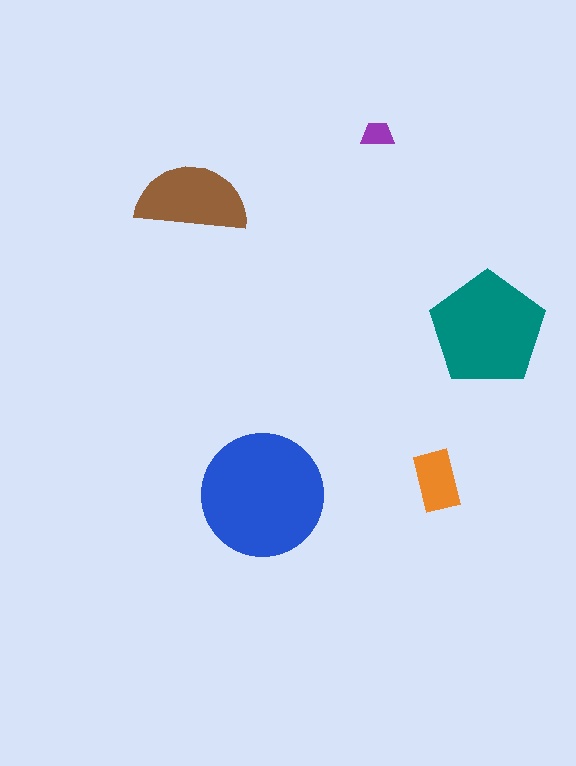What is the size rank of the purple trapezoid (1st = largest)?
5th.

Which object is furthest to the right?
The teal pentagon is rightmost.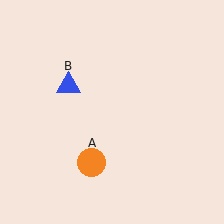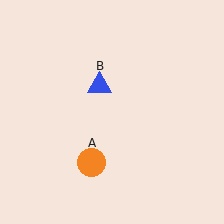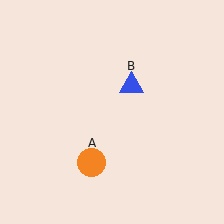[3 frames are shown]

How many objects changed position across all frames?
1 object changed position: blue triangle (object B).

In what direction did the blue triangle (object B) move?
The blue triangle (object B) moved right.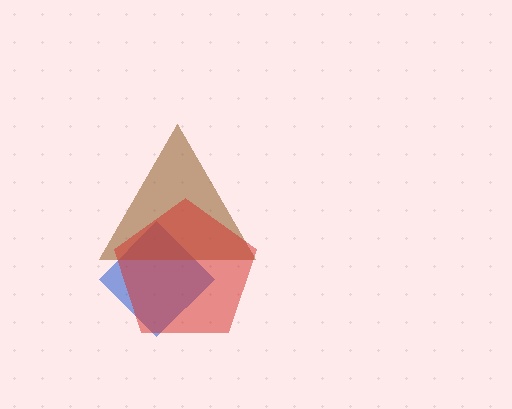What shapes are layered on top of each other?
The layered shapes are: a blue diamond, a brown triangle, a red pentagon.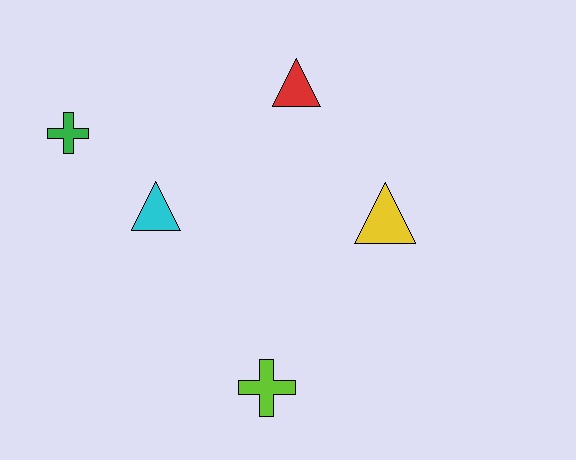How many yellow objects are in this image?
There is 1 yellow object.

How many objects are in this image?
There are 5 objects.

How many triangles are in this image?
There are 3 triangles.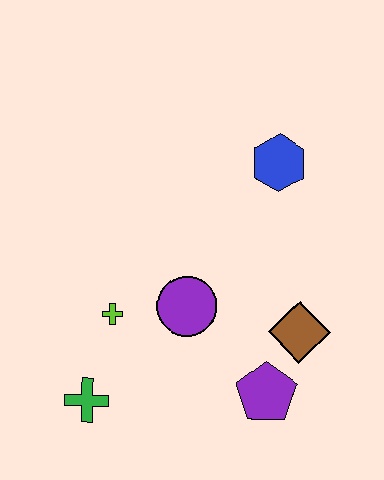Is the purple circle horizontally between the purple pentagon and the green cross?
Yes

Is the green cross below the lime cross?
Yes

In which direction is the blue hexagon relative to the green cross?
The blue hexagon is above the green cross.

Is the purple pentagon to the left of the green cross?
No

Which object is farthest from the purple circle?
The blue hexagon is farthest from the purple circle.